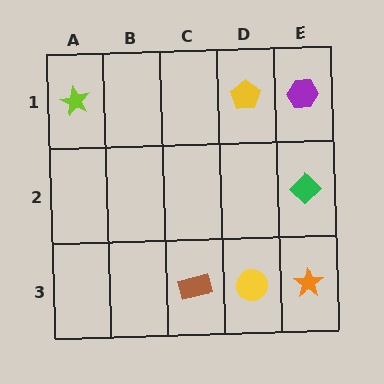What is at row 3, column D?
A yellow circle.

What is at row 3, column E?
An orange star.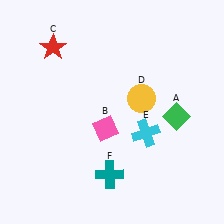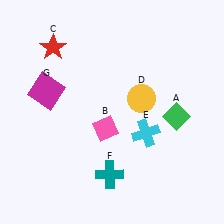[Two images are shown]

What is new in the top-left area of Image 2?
A magenta square (G) was added in the top-left area of Image 2.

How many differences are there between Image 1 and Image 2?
There is 1 difference between the two images.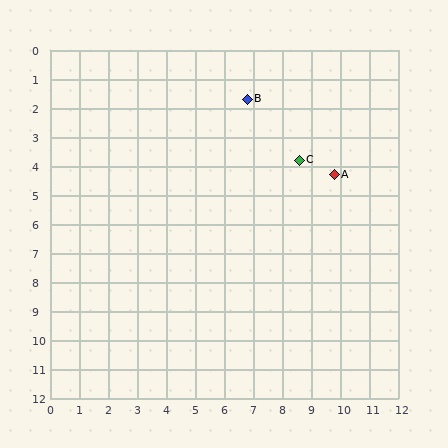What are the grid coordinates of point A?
Point A is at approximately (9.8, 4.3).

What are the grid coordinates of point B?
Point B is at approximately (6.8, 1.7).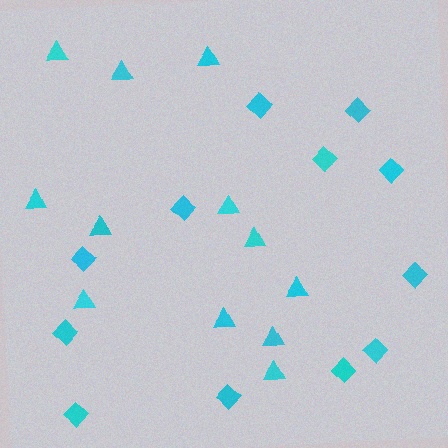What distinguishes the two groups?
There are 2 groups: one group of diamonds (12) and one group of triangles (12).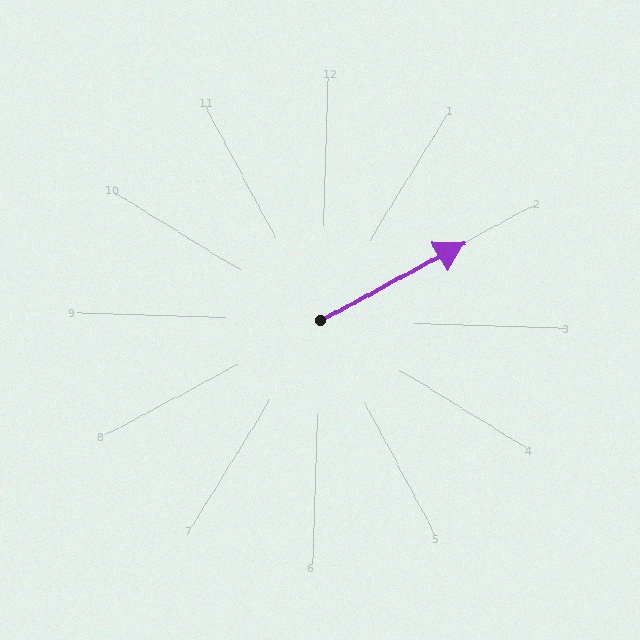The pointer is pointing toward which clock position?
Roughly 2 o'clock.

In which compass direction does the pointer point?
Northeast.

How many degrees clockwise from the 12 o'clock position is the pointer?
Approximately 60 degrees.